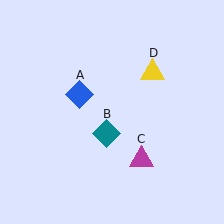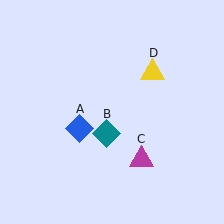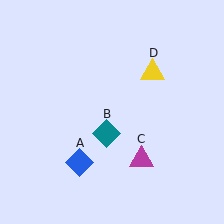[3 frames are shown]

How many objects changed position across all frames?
1 object changed position: blue diamond (object A).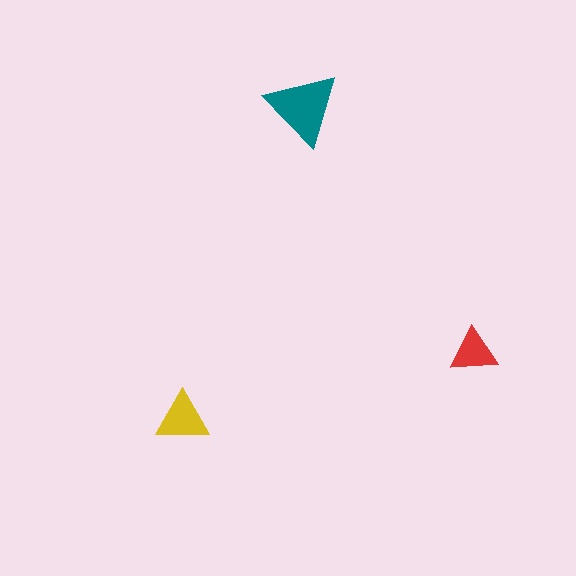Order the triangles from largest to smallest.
the teal one, the yellow one, the red one.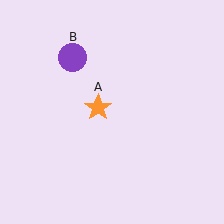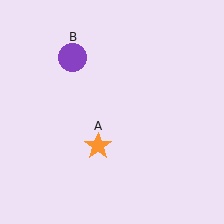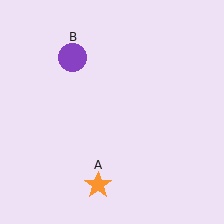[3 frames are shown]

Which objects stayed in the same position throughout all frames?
Purple circle (object B) remained stationary.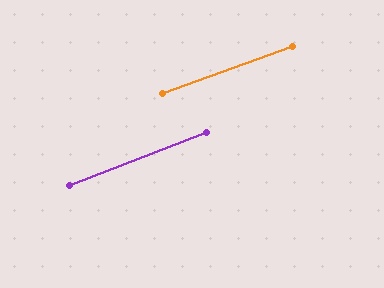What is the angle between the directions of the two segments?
Approximately 1 degree.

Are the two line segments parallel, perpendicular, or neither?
Parallel — their directions differ by only 1.1°.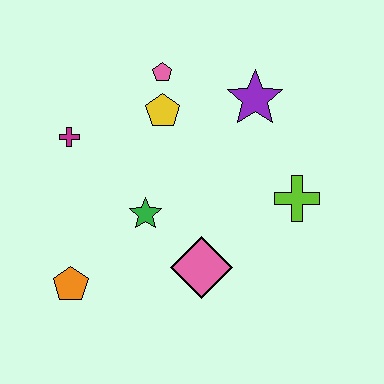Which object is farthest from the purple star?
The orange pentagon is farthest from the purple star.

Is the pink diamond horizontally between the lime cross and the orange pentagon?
Yes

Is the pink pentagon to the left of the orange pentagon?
No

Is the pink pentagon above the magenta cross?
Yes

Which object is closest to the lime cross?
The purple star is closest to the lime cross.